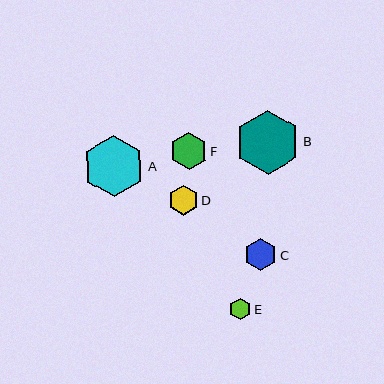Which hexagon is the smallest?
Hexagon E is the smallest with a size of approximately 21 pixels.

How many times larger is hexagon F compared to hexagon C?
Hexagon F is approximately 1.2 times the size of hexagon C.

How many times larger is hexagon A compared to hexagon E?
Hexagon A is approximately 2.9 times the size of hexagon E.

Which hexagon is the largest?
Hexagon B is the largest with a size of approximately 64 pixels.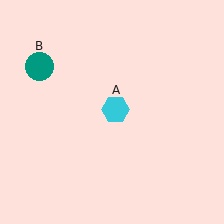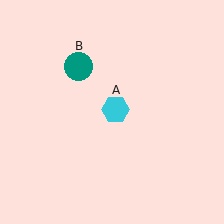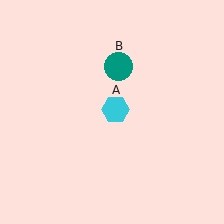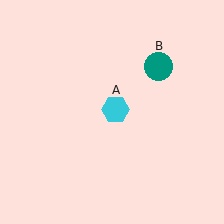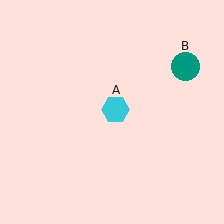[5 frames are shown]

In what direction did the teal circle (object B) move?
The teal circle (object B) moved right.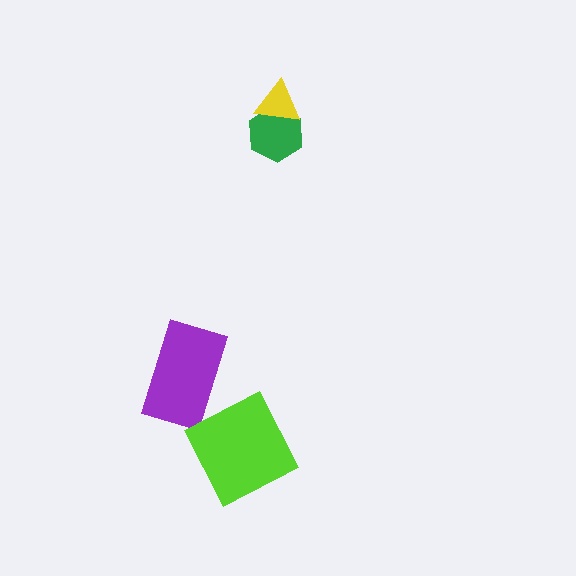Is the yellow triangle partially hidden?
No, no other shape covers it.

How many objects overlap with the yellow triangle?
1 object overlaps with the yellow triangle.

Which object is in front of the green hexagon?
The yellow triangle is in front of the green hexagon.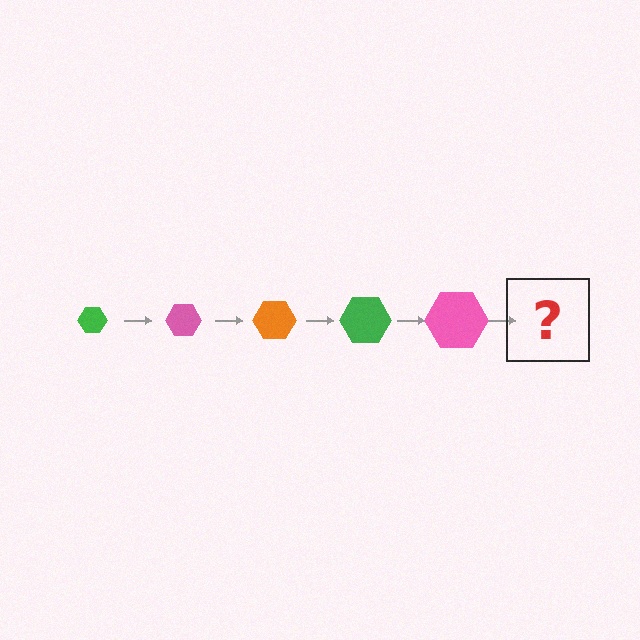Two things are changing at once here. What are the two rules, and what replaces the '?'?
The two rules are that the hexagon grows larger each step and the color cycles through green, pink, and orange. The '?' should be an orange hexagon, larger than the previous one.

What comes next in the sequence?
The next element should be an orange hexagon, larger than the previous one.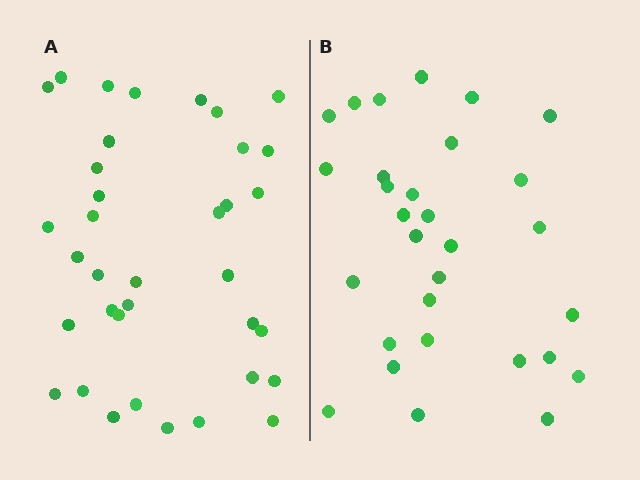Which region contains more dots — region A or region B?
Region A (the left region) has more dots.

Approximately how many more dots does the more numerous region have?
Region A has about 6 more dots than region B.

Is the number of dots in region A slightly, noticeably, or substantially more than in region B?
Region A has only slightly more — the two regions are fairly close. The ratio is roughly 1.2 to 1.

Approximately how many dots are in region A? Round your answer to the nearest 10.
About 40 dots. (The exact count is 36, which rounds to 40.)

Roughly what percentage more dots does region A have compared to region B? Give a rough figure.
About 20% more.